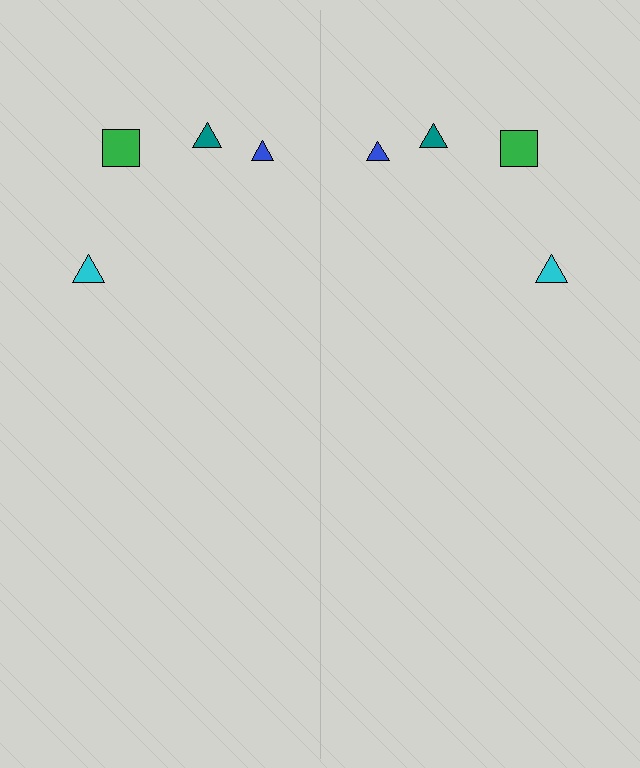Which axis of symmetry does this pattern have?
The pattern has a vertical axis of symmetry running through the center of the image.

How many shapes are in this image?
There are 8 shapes in this image.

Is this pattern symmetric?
Yes, this pattern has bilateral (reflection) symmetry.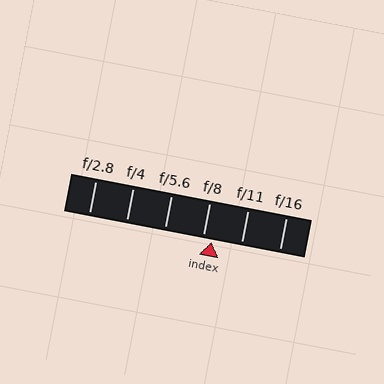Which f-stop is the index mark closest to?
The index mark is closest to f/8.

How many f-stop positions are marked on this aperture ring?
There are 6 f-stop positions marked.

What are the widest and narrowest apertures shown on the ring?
The widest aperture shown is f/2.8 and the narrowest is f/16.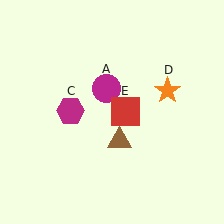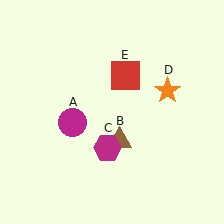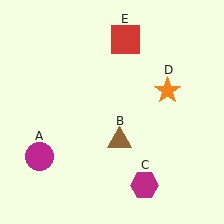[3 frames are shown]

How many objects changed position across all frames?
3 objects changed position: magenta circle (object A), magenta hexagon (object C), red square (object E).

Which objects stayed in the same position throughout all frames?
Brown triangle (object B) and orange star (object D) remained stationary.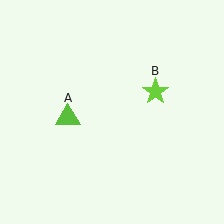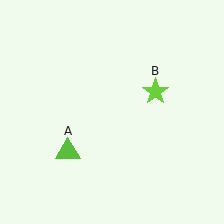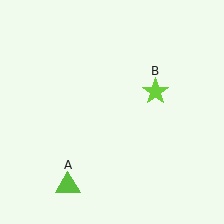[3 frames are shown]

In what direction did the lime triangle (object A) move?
The lime triangle (object A) moved down.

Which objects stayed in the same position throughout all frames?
Lime star (object B) remained stationary.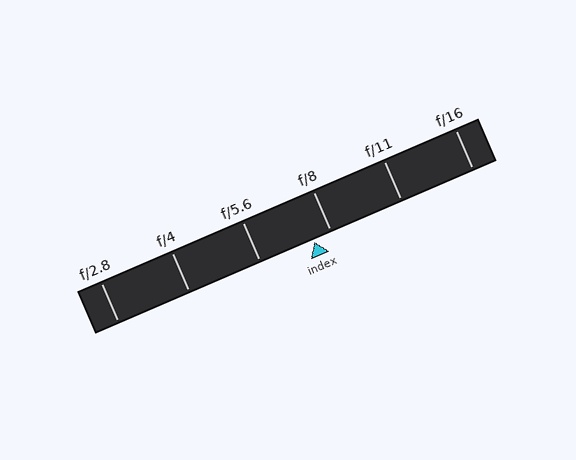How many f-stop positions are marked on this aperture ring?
There are 6 f-stop positions marked.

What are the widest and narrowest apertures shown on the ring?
The widest aperture shown is f/2.8 and the narrowest is f/16.